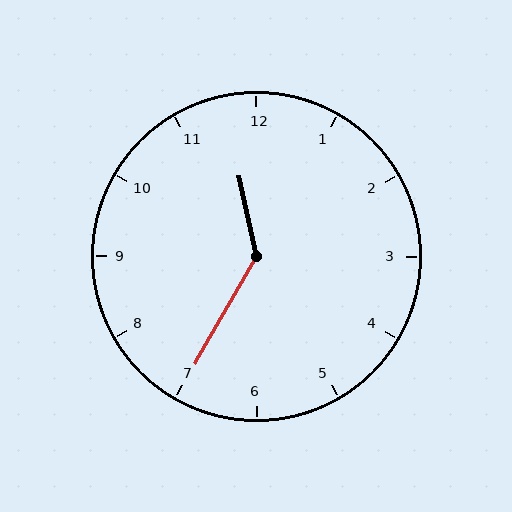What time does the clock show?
11:35.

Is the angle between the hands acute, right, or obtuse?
It is obtuse.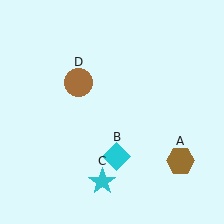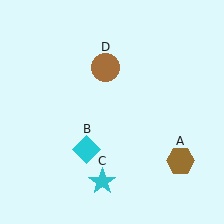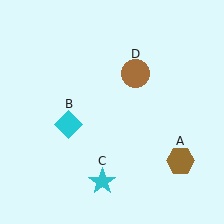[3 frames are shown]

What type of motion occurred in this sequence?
The cyan diamond (object B), brown circle (object D) rotated clockwise around the center of the scene.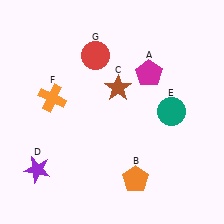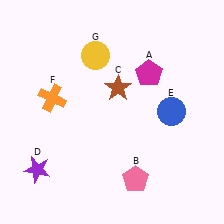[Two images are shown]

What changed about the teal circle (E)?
In Image 1, E is teal. In Image 2, it changed to blue.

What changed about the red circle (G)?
In Image 1, G is red. In Image 2, it changed to yellow.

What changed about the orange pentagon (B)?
In Image 1, B is orange. In Image 2, it changed to pink.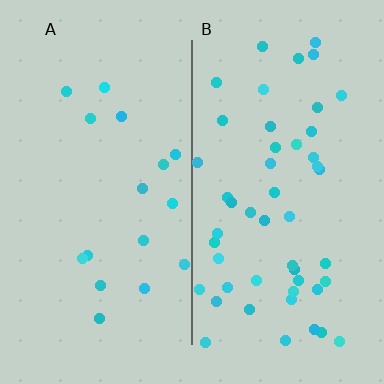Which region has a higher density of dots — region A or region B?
B (the right).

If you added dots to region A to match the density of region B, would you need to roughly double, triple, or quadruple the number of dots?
Approximately triple.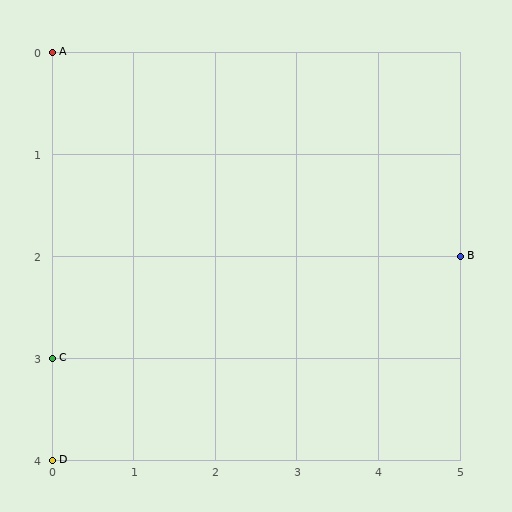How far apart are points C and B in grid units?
Points C and B are 5 columns and 1 row apart (about 5.1 grid units diagonally).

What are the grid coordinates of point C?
Point C is at grid coordinates (0, 3).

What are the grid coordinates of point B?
Point B is at grid coordinates (5, 2).